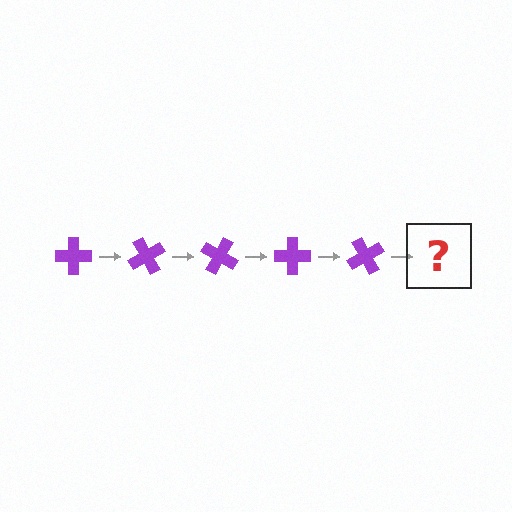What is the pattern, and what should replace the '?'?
The pattern is that the cross rotates 60 degrees each step. The '?' should be a purple cross rotated 300 degrees.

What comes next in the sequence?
The next element should be a purple cross rotated 300 degrees.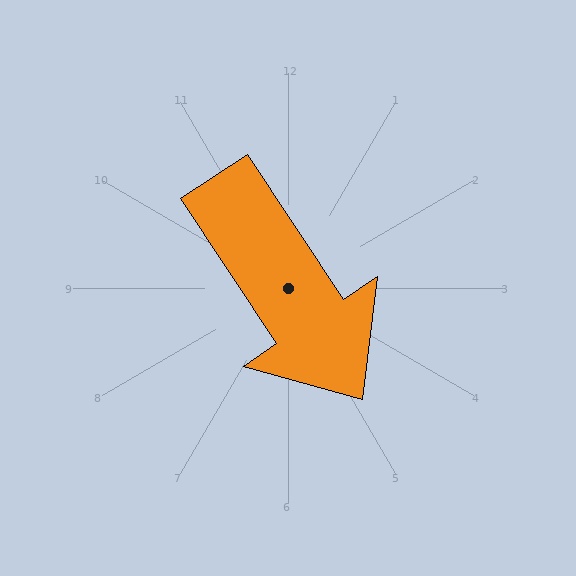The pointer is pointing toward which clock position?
Roughly 5 o'clock.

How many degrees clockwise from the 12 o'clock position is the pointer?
Approximately 146 degrees.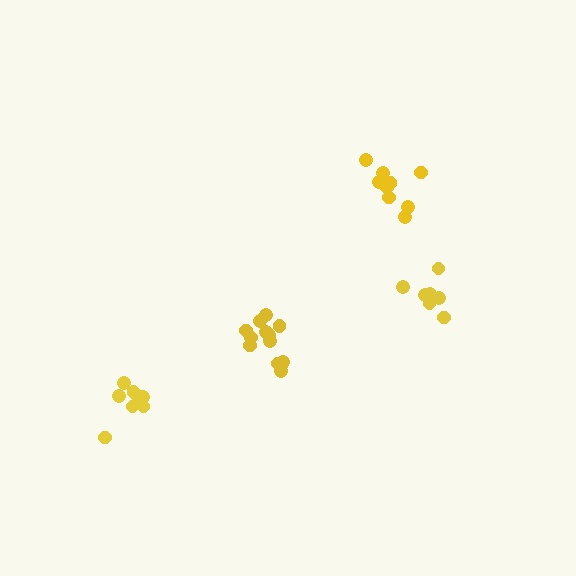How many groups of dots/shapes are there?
There are 4 groups.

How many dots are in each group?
Group 1: 9 dots, Group 2: 13 dots, Group 3: 8 dots, Group 4: 7 dots (37 total).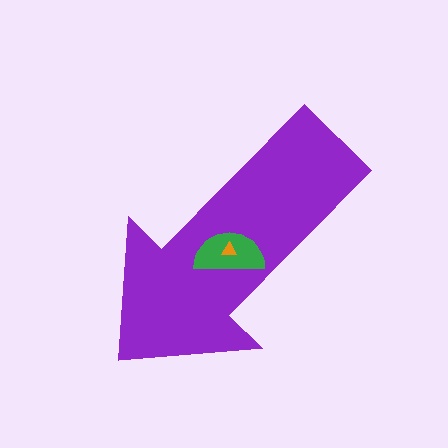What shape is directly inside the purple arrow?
The green semicircle.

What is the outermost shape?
The purple arrow.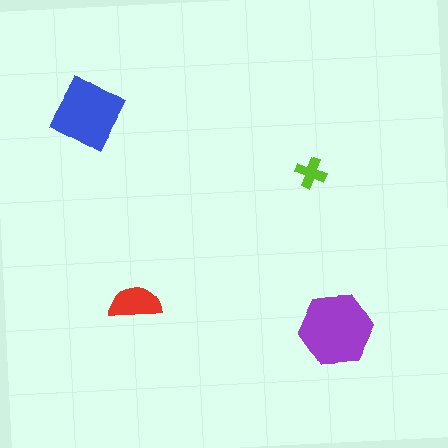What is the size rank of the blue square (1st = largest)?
2nd.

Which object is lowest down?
The purple hexagon is bottommost.